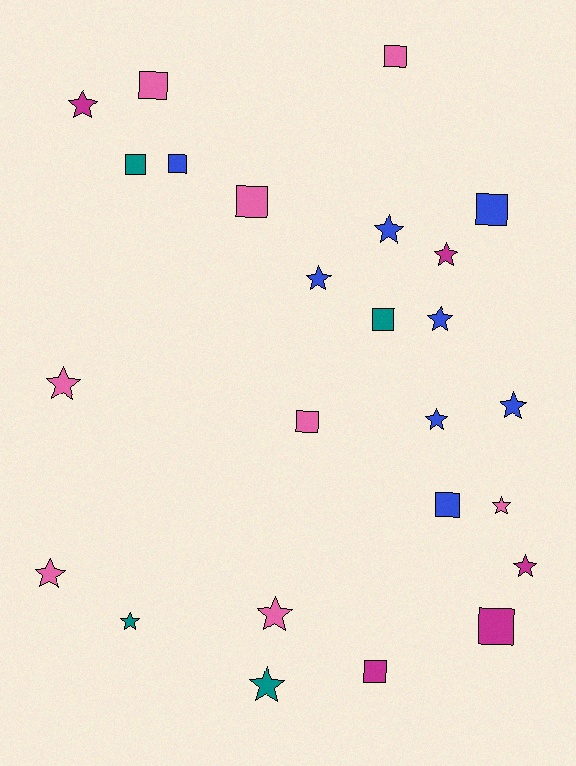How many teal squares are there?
There are 2 teal squares.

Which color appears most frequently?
Blue, with 8 objects.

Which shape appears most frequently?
Star, with 14 objects.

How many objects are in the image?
There are 25 objects.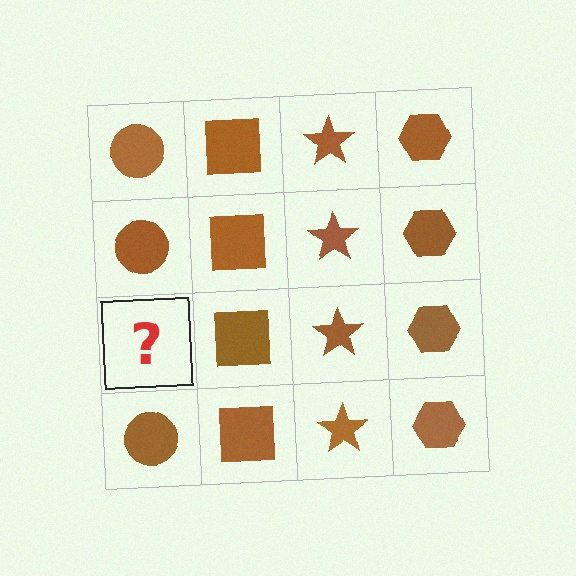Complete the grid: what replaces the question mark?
The question mark should be replaced with a brown circle.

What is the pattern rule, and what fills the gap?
The rule is that each column has a consistent shape. The gap should be filled with a brown circle.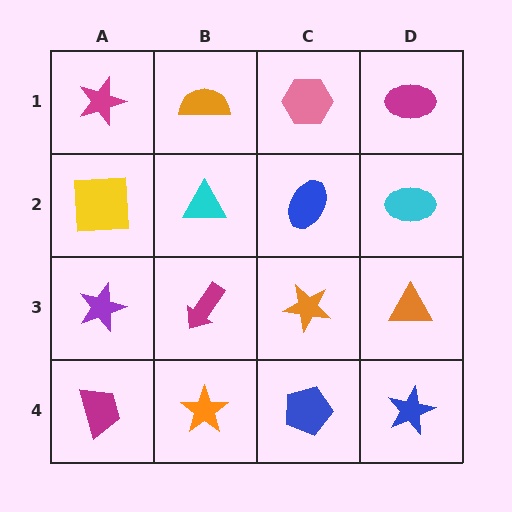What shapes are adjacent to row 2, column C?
A pink hexagon (row 1, column C), an orange star (row 3, column C), a cyan triangle (row 2, column B), a cyan ellipse (row 2, column D).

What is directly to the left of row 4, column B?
A magenta trapezoid.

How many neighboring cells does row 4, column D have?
2.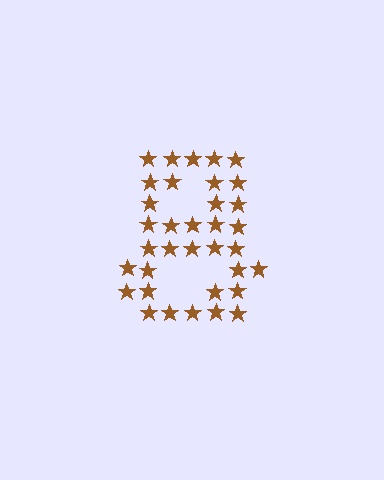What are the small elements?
The small elements are stars.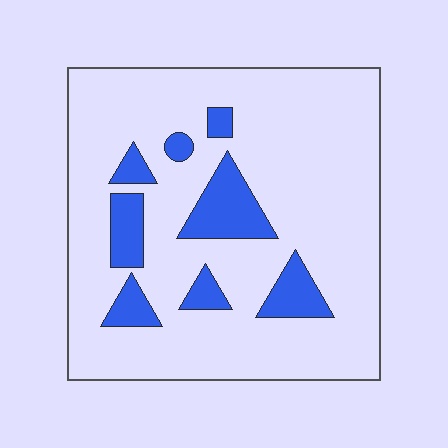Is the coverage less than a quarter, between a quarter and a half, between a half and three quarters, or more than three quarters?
Less than a quarter.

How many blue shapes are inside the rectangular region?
8.